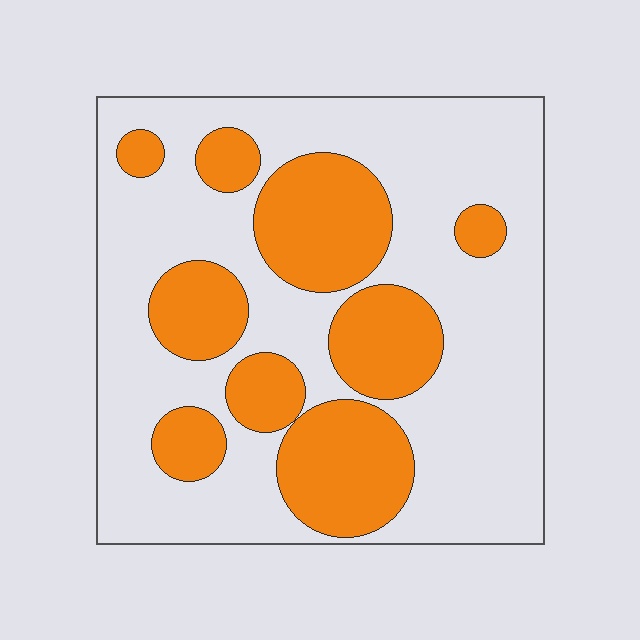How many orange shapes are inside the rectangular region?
9.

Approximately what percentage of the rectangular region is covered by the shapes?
Approximately 35%.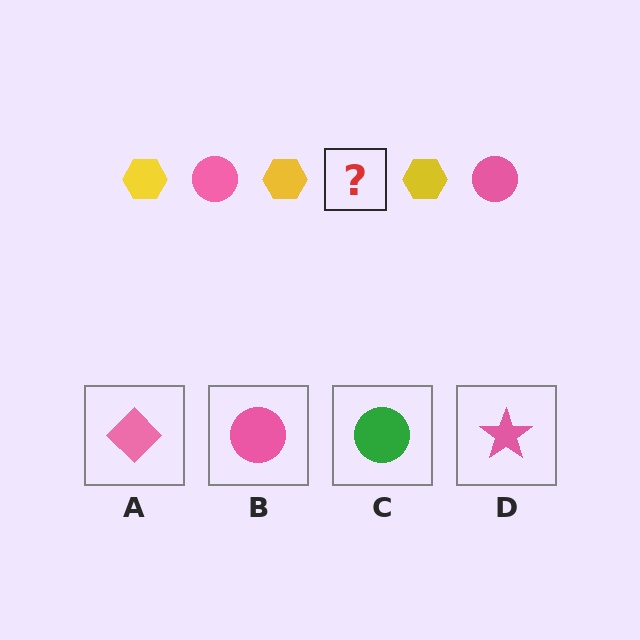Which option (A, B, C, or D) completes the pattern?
B.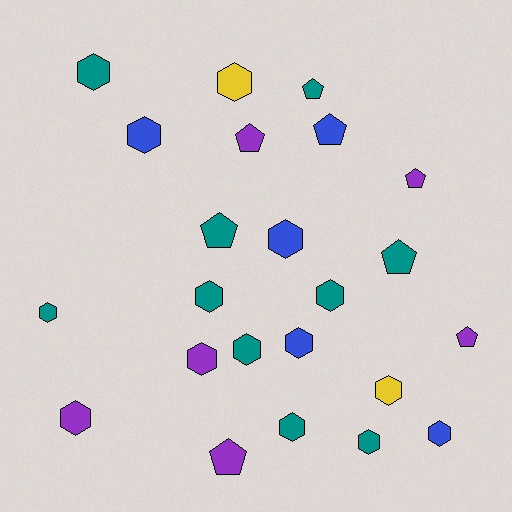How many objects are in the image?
There are 23 objects.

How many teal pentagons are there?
There are 3 teal pentagons.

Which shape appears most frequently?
Hexagon, with 15 objects.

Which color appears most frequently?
Teal, with 10 objects.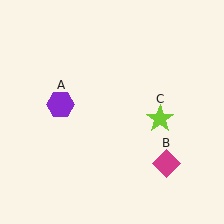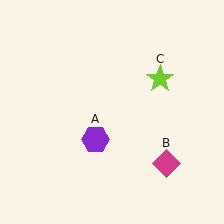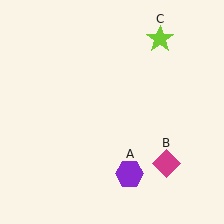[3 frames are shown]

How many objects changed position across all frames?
2 objects changed position: purple hexagon (object A), lime star (object C).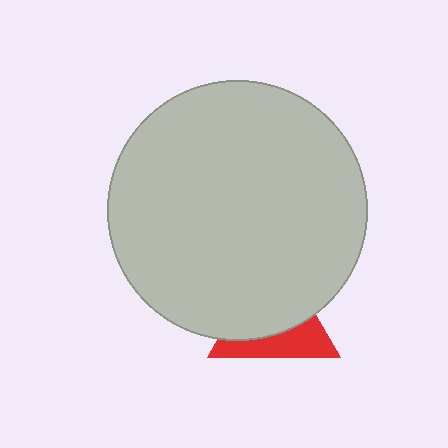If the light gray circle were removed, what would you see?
You would see the complete red triangle.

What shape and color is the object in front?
The object in front is a light gray circle.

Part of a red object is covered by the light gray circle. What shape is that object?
It is a triangle.